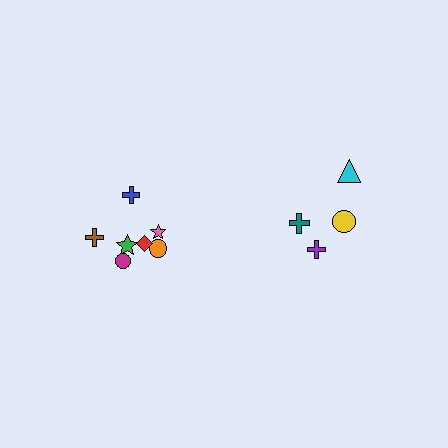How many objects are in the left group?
There are 7 objects.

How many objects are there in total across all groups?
There are 11 objects.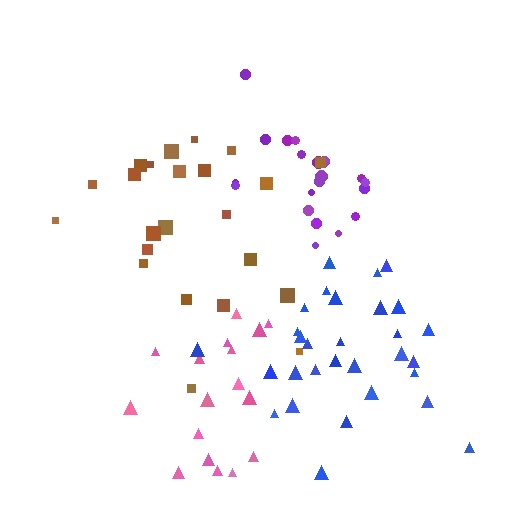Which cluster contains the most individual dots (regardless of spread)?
Blue (30).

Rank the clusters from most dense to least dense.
purple, blue, pink, brown.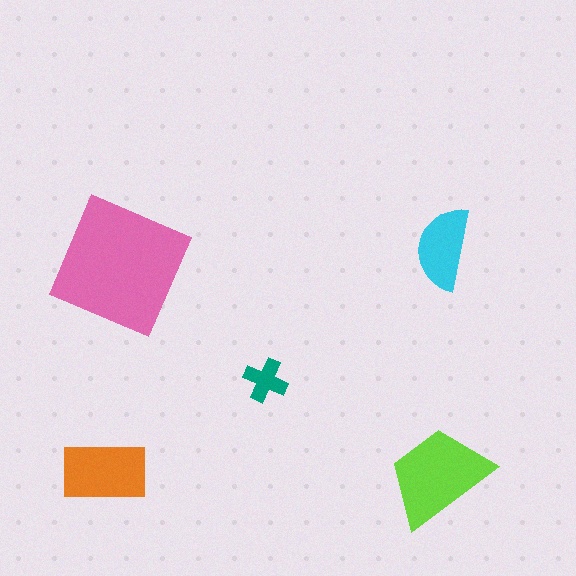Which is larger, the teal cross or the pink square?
The pink square.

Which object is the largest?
The pink square.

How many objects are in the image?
There are 5 objects in the image.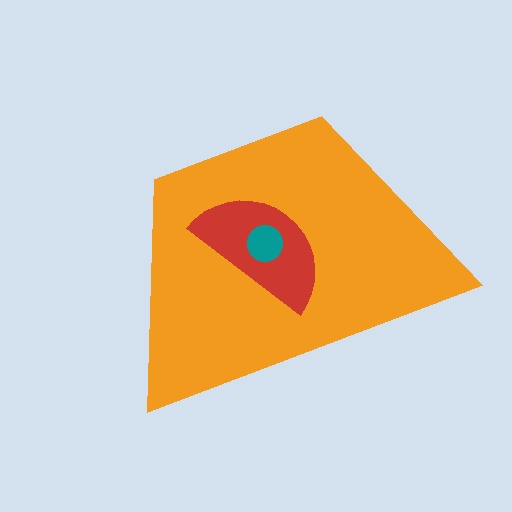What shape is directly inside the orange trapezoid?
The red semicircle.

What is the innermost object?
The teal circle.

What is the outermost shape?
The orange trapezoid.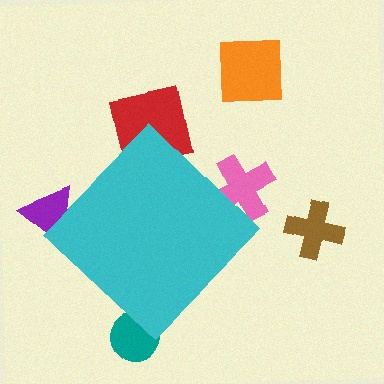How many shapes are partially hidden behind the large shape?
4 shapes are partially hidden.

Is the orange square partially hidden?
No, the orange square is fully visible.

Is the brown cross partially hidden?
No, the brown cross is fully visible.